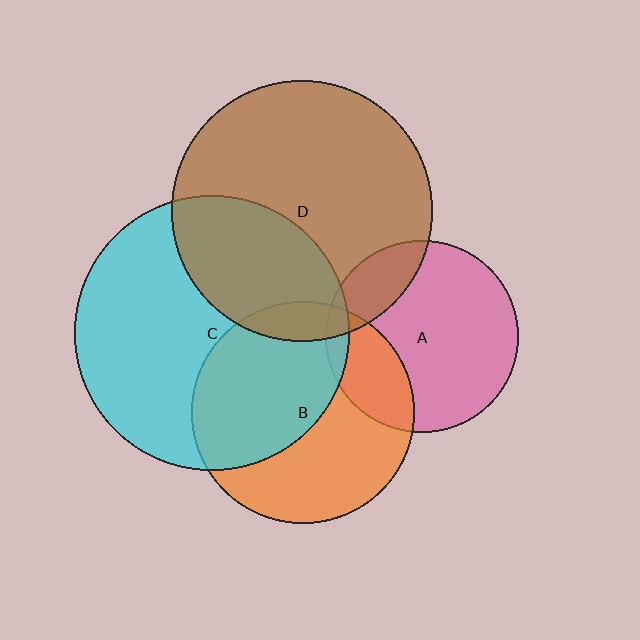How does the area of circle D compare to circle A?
Approximately 1.8 times.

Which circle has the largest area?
Circle C (cyan).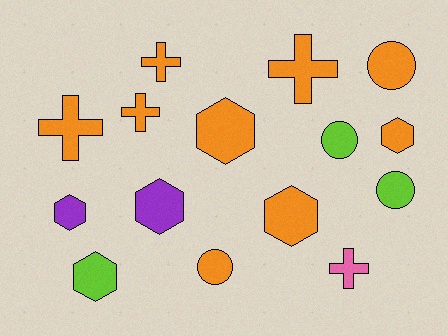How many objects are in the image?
There are 15 objects.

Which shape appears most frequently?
Hexagon, with 6 objects.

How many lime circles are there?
There are 2 lime circles.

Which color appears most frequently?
Orange, with 9 objects.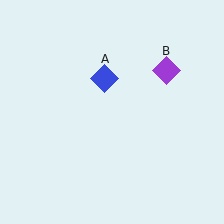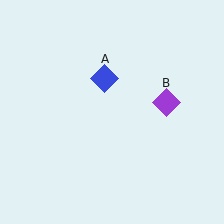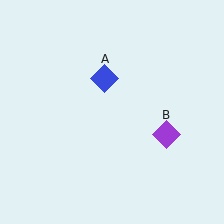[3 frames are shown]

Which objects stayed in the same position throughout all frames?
Blue diamond (object A) remained stationary.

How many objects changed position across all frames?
1 object changed position: purple diamond (object B).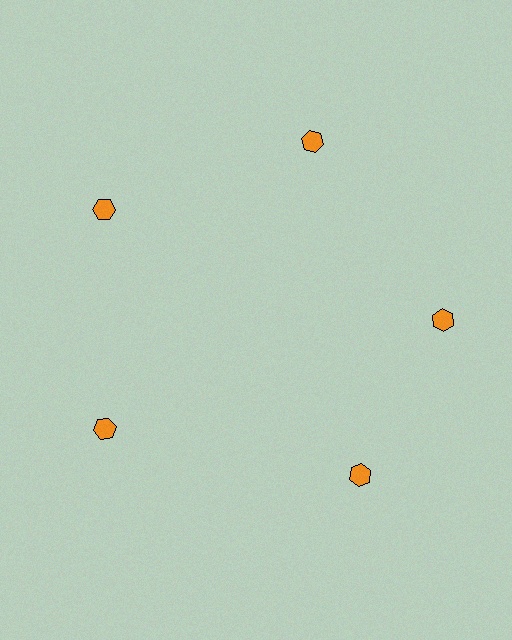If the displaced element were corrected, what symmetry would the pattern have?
It would have 5-fold rotational symmetry — the pattern would map onto itself every 72 degrees.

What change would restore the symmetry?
The symmetry would be restored by rotating it back into even spacing with its neighbors so that all 5 hexagons sit at equal angles and equal distance from the center.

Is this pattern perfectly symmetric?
No. The 5 orange hexagons are arranged in a ring, but one element near the 5 o'clock position is rotated out of alignment along the ring, breaking the 5-fold rotational symmetry.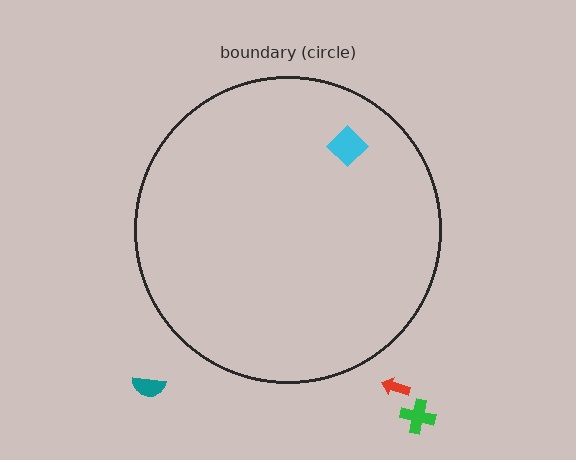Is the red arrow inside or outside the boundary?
Outside.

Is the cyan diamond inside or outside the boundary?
Inside.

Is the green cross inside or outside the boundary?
Outside.